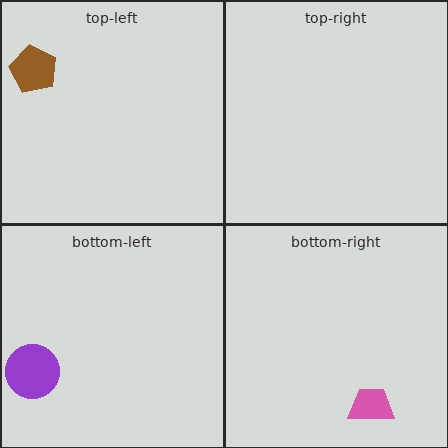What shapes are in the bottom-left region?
The purple circle.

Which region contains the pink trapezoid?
The bottom-right region.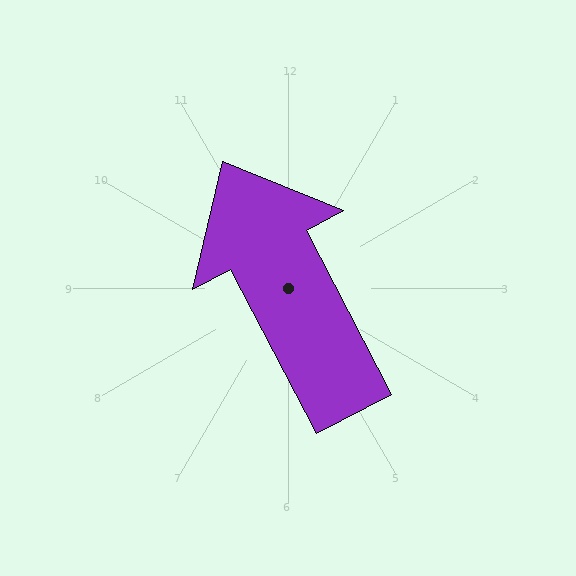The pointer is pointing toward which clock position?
Roughly 11 o'clock.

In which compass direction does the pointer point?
Northwest.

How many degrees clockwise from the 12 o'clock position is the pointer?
Approximately 332 degrees.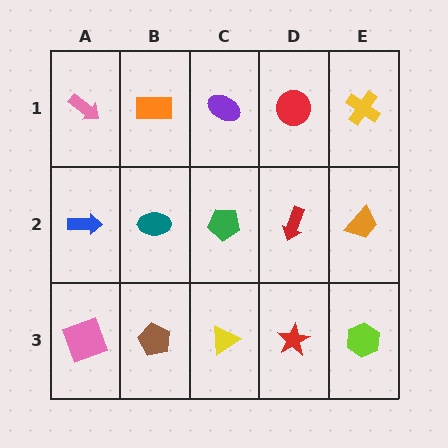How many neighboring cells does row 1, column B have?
3.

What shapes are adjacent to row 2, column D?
A red circle (row 1, column D), a red star (row 3, column D), a green pentagon (row 2, column C), an orange trapezoid (row 2, column E).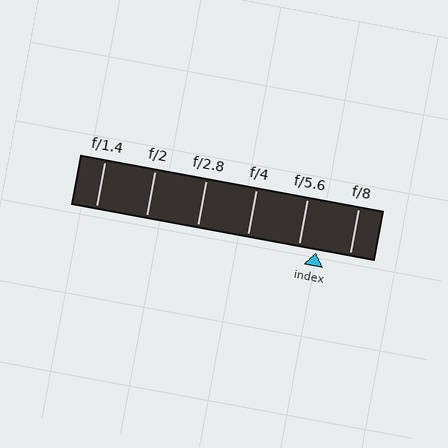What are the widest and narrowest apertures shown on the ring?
The widest aperture shown is f/1.4 and the narrowest is f/8.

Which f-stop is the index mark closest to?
The index mark is closest to f/5.6.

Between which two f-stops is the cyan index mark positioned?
The index mark is between f/5.6 and f/8.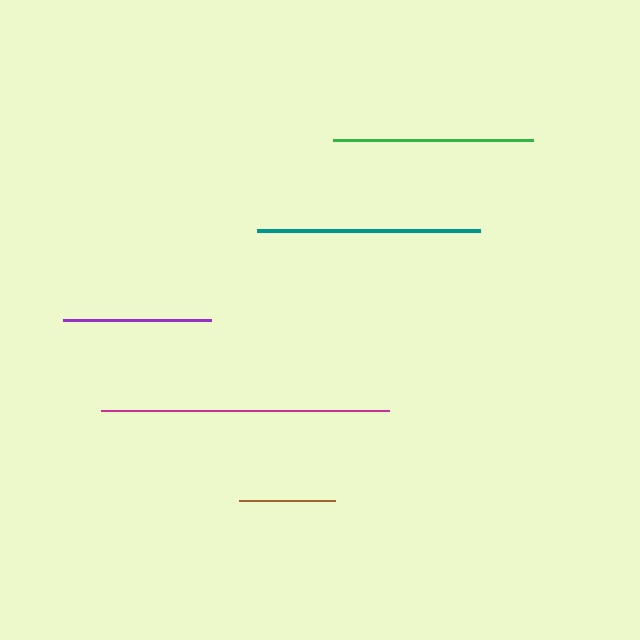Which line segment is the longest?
The magenta line is the longest at approximately 288 pixels.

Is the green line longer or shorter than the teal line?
The teal line is longer than the green line.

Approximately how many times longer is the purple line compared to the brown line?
The purple line is approximately 1.5 times the length of the brown line.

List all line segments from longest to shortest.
From longest to shortest: magenta, teal, green, purple, brown.